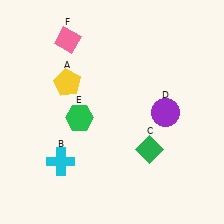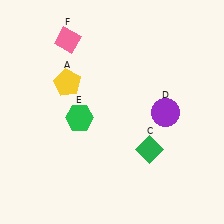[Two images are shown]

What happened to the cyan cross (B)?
The cyan cross (B) was removed in Image 2. It was in the bottom-left area of Image 1.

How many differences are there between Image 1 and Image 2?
There is 1 difference between the two images.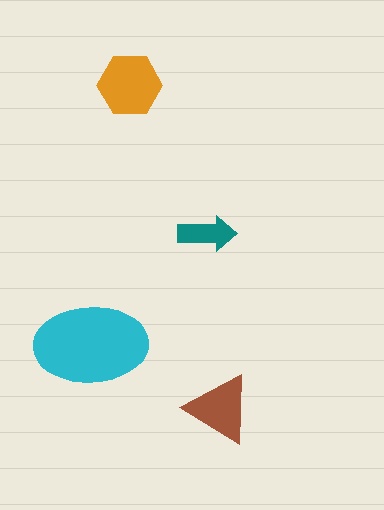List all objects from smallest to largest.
The teal arrow, the brown triangle, the orange hexagon, the cyan ellipse.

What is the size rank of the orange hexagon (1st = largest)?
2nd.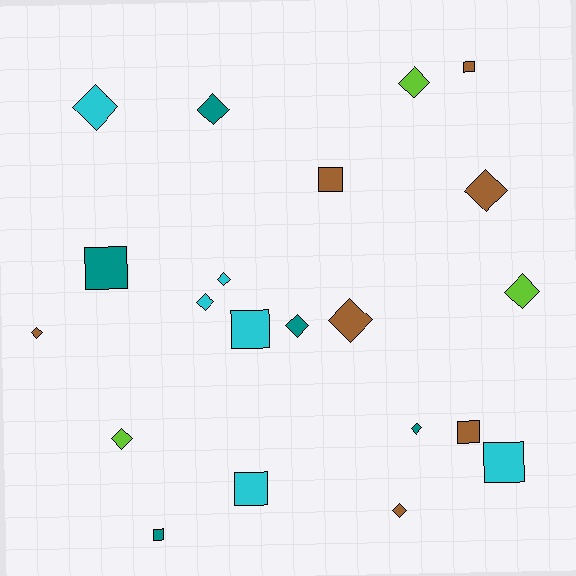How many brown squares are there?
There are 3 brown squares.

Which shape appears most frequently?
Diamond, with 13 objects.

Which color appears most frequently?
Brown, with 7 objects.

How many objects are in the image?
There are 21 objects.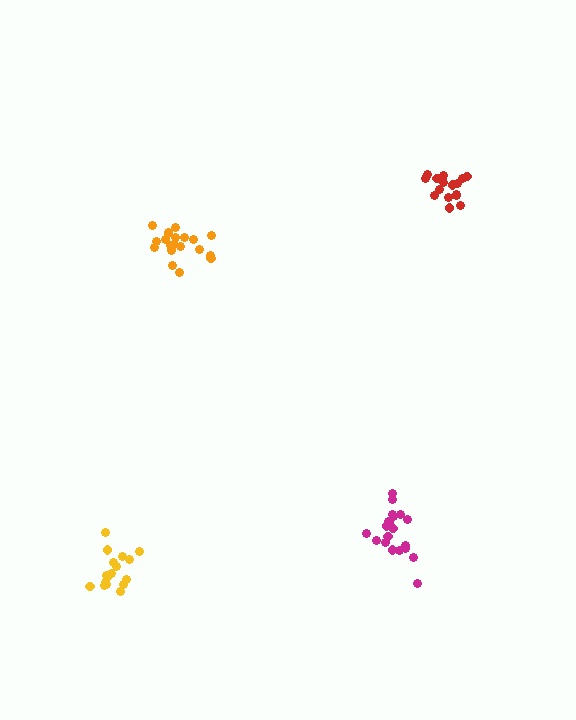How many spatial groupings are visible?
There are 4 spatial groupings.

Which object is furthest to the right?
The red cluster is rightmost.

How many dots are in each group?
Group 1: 18 dots, Group 2: 20 dots, Group 3: 21 dots, Group 4: 16 dots (75 total).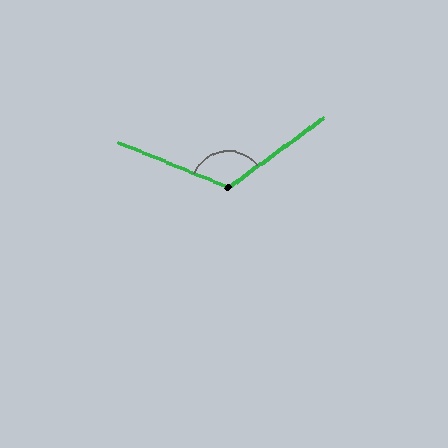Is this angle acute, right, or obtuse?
It is obtuse.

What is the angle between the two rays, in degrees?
Approximately 122 degrees.